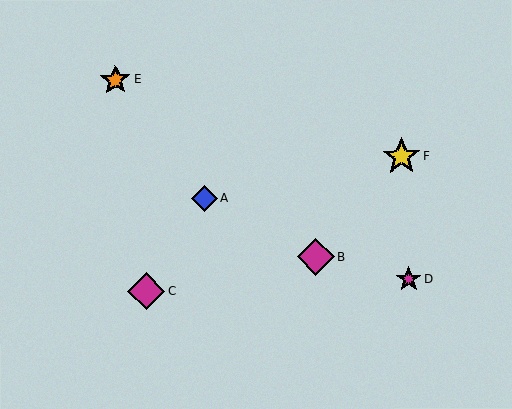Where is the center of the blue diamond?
The center of the blue diamond is at (204, 198).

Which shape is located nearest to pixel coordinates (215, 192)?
The blue diamond (labeled A) at (204, 198) is nearest to that location.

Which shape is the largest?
The yellow star (labeled F) is the largest.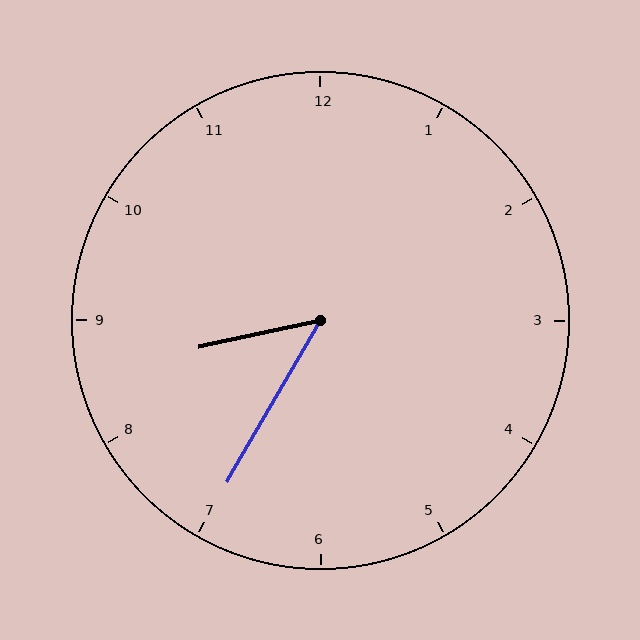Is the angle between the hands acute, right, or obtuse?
It is acute.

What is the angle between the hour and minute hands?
Approximately 48 degrees.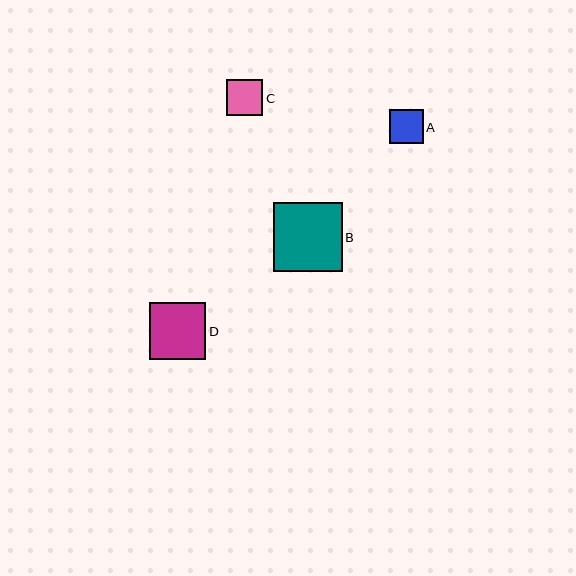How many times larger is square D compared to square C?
Square D is approximately 1.6 times the size of square C.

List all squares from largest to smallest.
From largest to smallest: B, D, C, A.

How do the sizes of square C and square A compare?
Square C and square A are approximately the same size.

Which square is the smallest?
Square A is the smallest with a size of approximately 33 pixels.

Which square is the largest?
Square B is the largest with a size of approximately 69 pixels.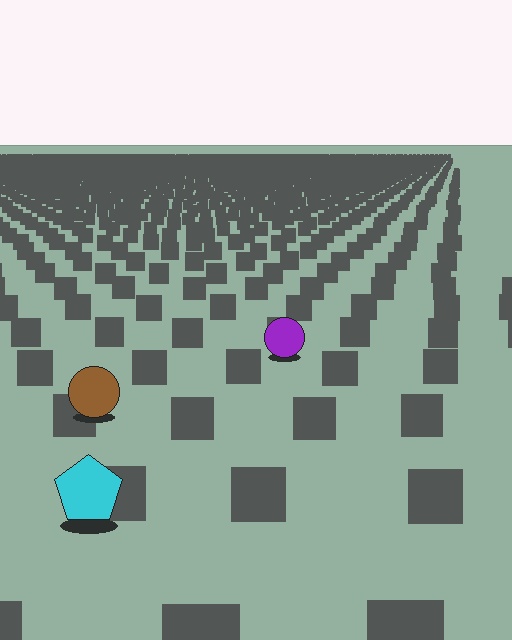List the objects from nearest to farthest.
From nearest to farthest: the cyan pentagon, the brown circle, the purple circle.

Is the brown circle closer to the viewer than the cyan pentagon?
No. The cyan pentagon is closer — you can tell from the texture gradient: the ground texture is coarser near it.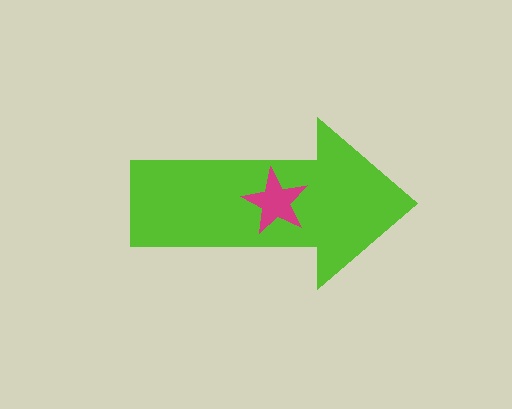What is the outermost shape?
The lime arrow.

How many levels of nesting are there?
2.